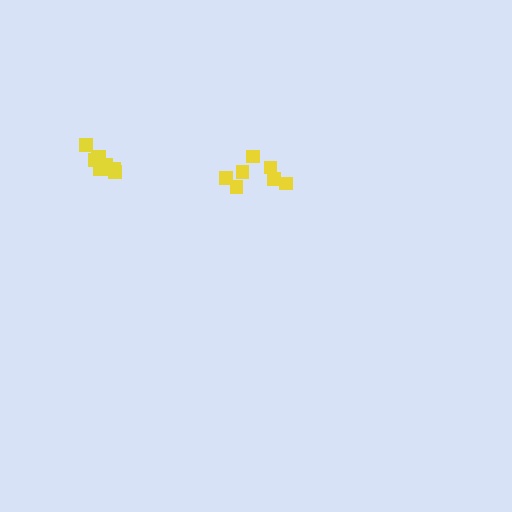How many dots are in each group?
Group 1: 7 dots, Group 2: 8 dots (15 total).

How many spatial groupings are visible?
There are 2 spatial groupings.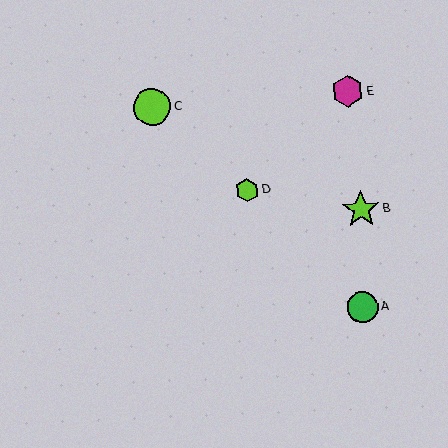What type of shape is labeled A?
Shape A is a green circle.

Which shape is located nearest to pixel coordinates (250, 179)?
The lime hexagon (labeled D) at (248, 190) is nearest to that location.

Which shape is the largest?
The lime star (labeled B) is the largest.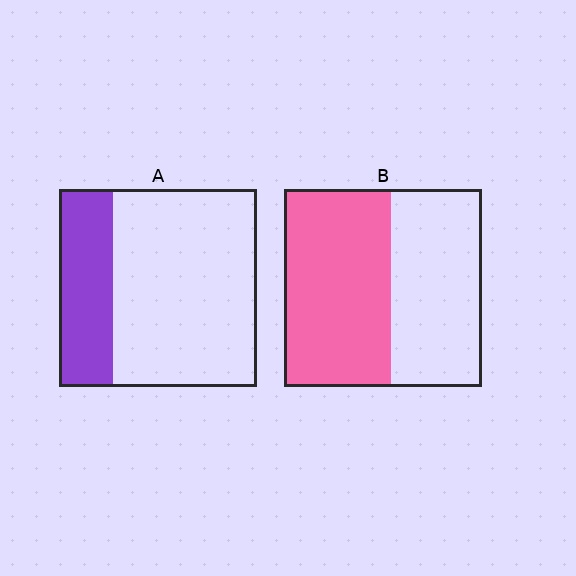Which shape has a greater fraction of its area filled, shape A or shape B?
Shape B.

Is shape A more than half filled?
No.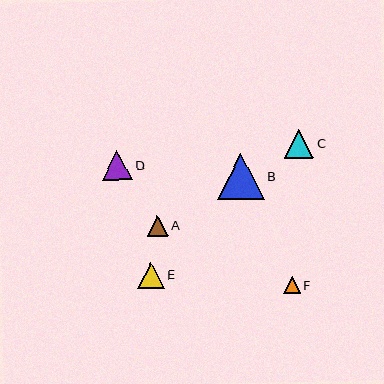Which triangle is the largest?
Triangle B is the largest with a size of approximately 46 pixels.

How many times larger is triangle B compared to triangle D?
Triangle B is approximately 1.5 times the size of triangle D.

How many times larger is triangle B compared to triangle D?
Triangle B is approximately 1.5 times the size of triangle D.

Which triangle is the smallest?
Triangle F is the smallest with a size of approximately 17 pixels.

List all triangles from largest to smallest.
From largest to smallest: B, D, C, E, A, F.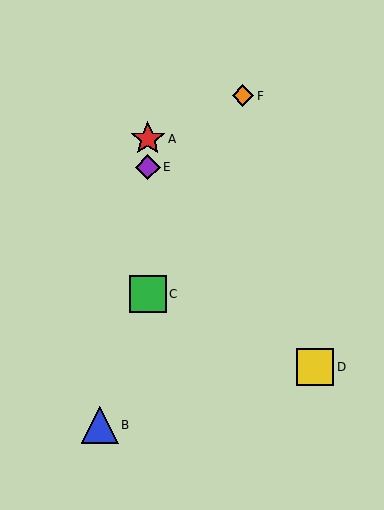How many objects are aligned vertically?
3 objects (A, C, E) are aligned vertically.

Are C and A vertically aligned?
Yes, both are at x≈148.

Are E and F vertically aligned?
No, E is at x≈148 and F is at x≈243.